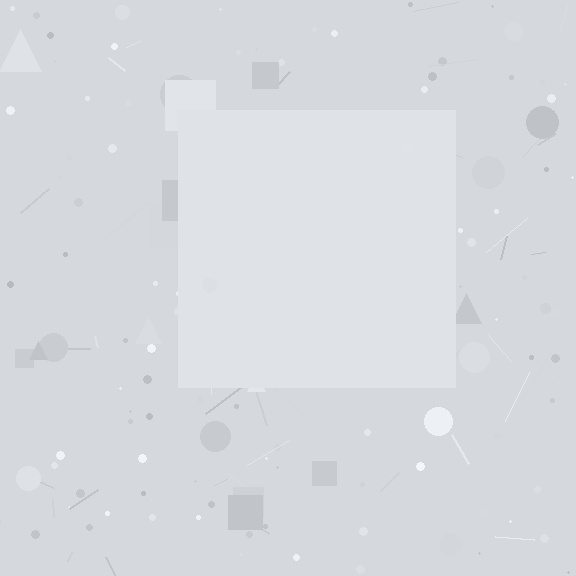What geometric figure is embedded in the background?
A square is embedded in the background.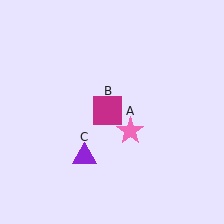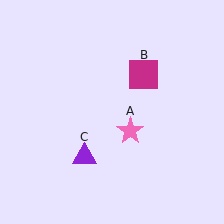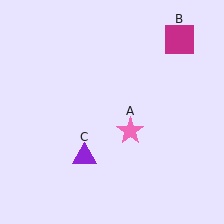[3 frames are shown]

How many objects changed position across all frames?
1 object changed position: magenta square (object B).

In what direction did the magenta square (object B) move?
The magenta square (object B) moved up and to the right.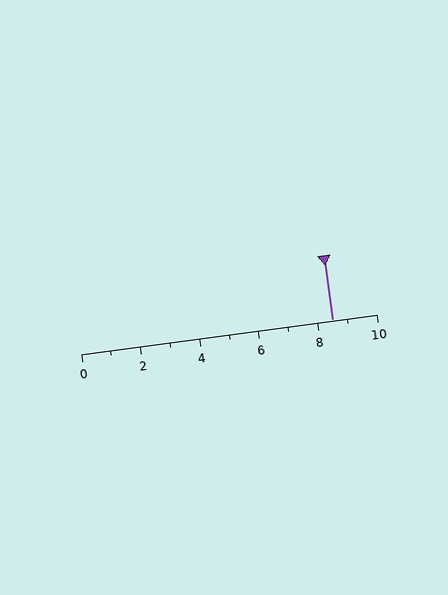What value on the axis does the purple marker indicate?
The marker indicates approximately 8.5.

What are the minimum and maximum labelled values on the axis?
The axis runs from 0 to 10.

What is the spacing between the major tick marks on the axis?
The major ticks are spaced 2 apart.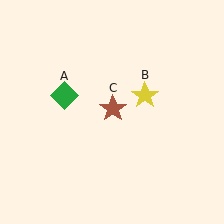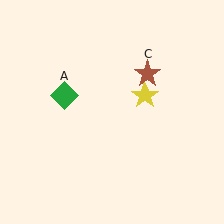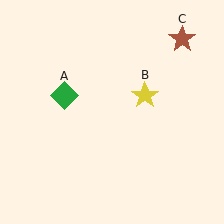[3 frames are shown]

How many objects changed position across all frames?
1 object changed position: brown star (object C).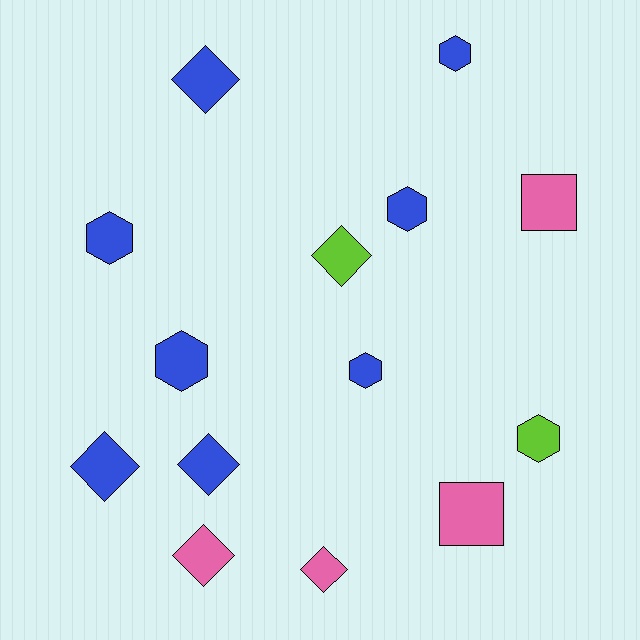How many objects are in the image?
There are 14 objects.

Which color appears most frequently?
Blue, with 8 objects.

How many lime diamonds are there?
There is 1 lime diamond.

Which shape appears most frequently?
Hexagon, with 6 objects.